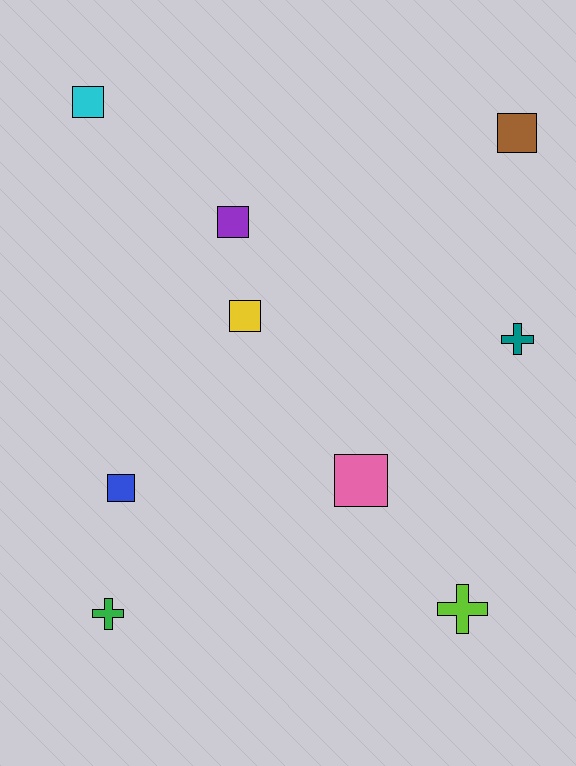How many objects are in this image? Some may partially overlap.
There are 9 objects.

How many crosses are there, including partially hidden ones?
There are 3 crosses.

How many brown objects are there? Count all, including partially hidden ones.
There is 1 brown object.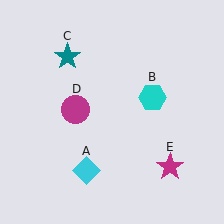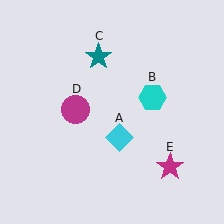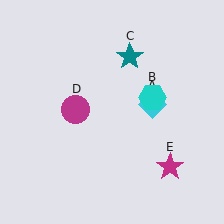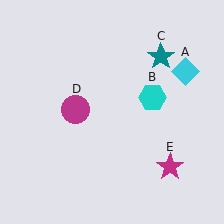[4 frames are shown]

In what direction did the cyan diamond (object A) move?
The cyan diamond (object A) moved up and to the right.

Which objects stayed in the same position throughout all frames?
Cyan hexagon (object B) and magenta circle (object D) and magenta star (object E) remained stationary.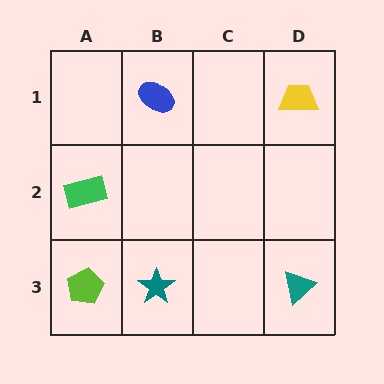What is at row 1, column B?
A blue ellipse.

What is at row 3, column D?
A teal triangle.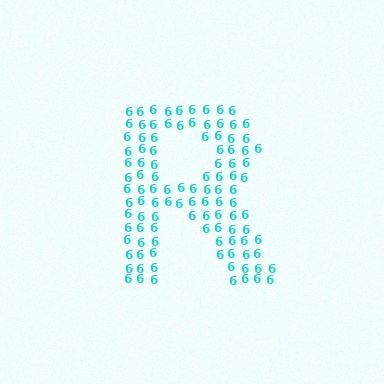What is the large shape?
The large shape is the letter R.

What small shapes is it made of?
It is made of small digit 6's.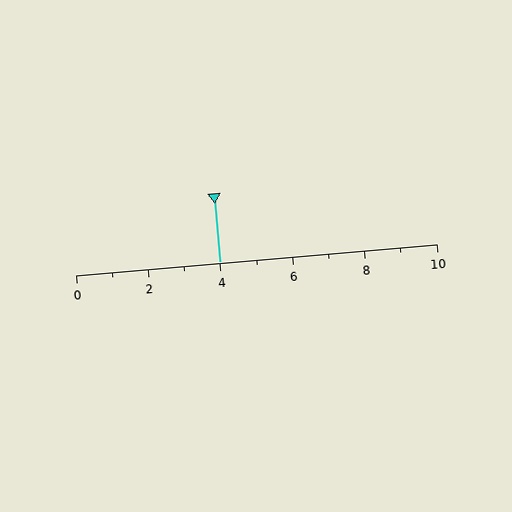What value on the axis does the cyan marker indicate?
The marker indicates approximately 4.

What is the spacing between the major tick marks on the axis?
The major ticks are spaced 2 apart.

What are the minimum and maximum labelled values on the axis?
The axis runs from 0 to 10.